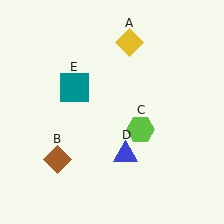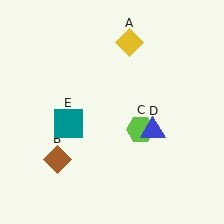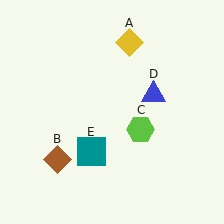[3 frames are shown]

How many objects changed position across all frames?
2 objects changed position: blue triangle (object D), teal square (object E).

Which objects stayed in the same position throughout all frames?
Yellow diamond (object A) and brown diamond (object B) and lime hexagon (object C) remained stationary.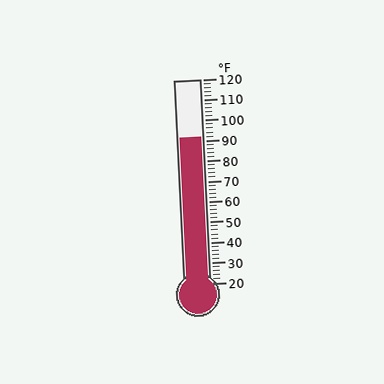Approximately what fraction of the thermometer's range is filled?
The thermometer is filled to approximately 70% of its range.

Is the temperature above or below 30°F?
The temperature is above 30°F.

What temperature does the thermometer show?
The thermometer shows approximately 92°F.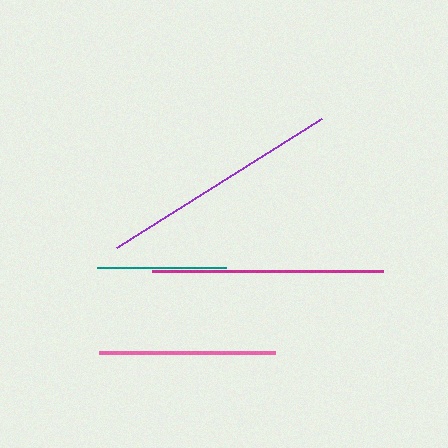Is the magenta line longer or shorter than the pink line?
The magenta line is longer than the pink line.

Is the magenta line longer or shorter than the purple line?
The purple line is longer than the magenta line.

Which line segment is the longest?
The purple line is the longest at approximately 242 pixels.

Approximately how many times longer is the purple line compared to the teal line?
The purple line is approximately 1.9 times the length of the teal line.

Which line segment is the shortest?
The teal line is the shortest at approximately 128 pixels.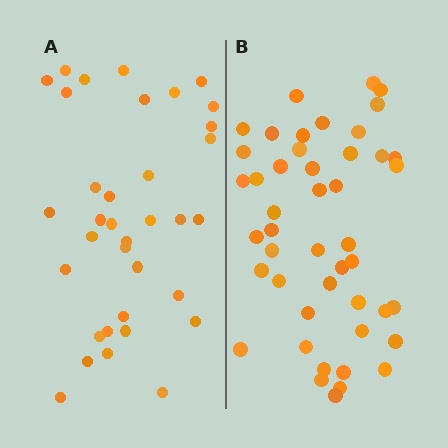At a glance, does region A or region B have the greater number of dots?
Region B (the right region) has more dots.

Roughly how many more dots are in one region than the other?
Region B has roughly 12 or so more dots than region A.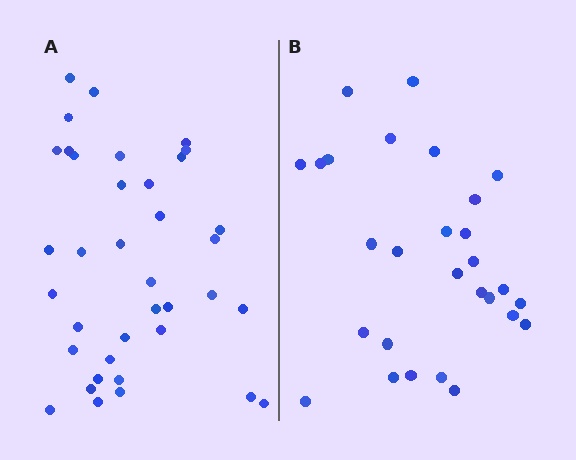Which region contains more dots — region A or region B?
Region A (the left region) has more dots.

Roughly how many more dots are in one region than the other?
Region A has roughly 8 or so more dots than region B.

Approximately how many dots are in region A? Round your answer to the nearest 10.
About 40 dots. (The exact count is 37, which rounds to 40.)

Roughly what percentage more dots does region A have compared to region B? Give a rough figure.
About 30% more.